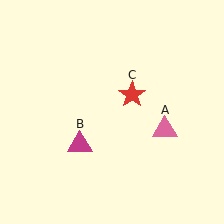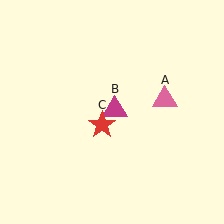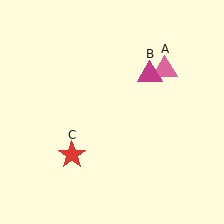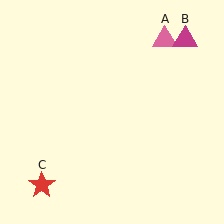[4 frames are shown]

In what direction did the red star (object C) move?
The red star (object C) moved down and to the left.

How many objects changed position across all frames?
3 objects changed position: pink triangle (object A), magenta triangle (object B), red star (object C).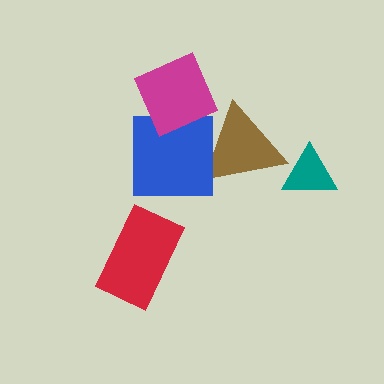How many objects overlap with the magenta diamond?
2 objects overlap with the magenta diamond.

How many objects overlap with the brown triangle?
3 objects overlap with the brown triangle.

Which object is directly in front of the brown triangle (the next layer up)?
The teal triangle is directly in front of the brown triangle.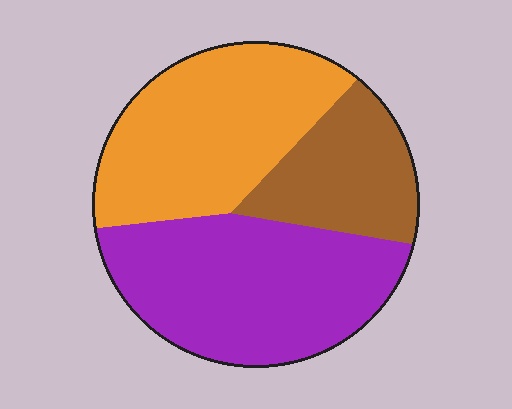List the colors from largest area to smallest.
From largest to smallest: purple, orange, brown.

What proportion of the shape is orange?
Orange covers about 35% of the shape.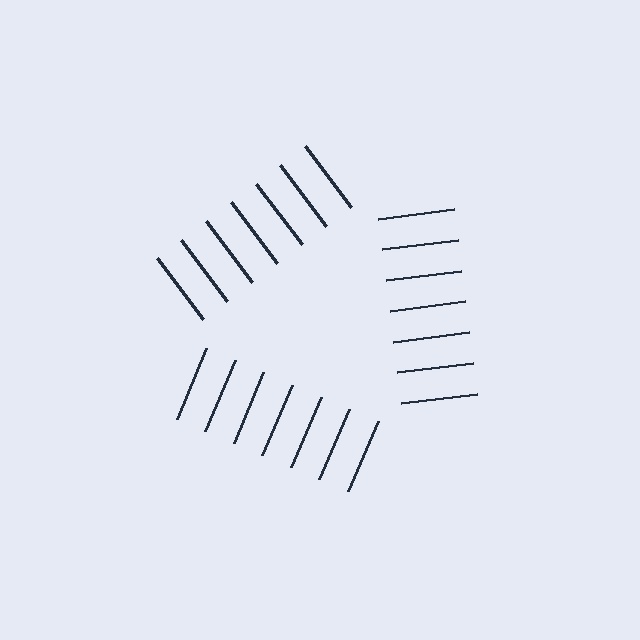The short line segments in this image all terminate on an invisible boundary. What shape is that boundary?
An illusory triangle — the line segments terminate on its edges but no continuous stroke is drawn.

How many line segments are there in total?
21 — 7 along each of the 3 edges.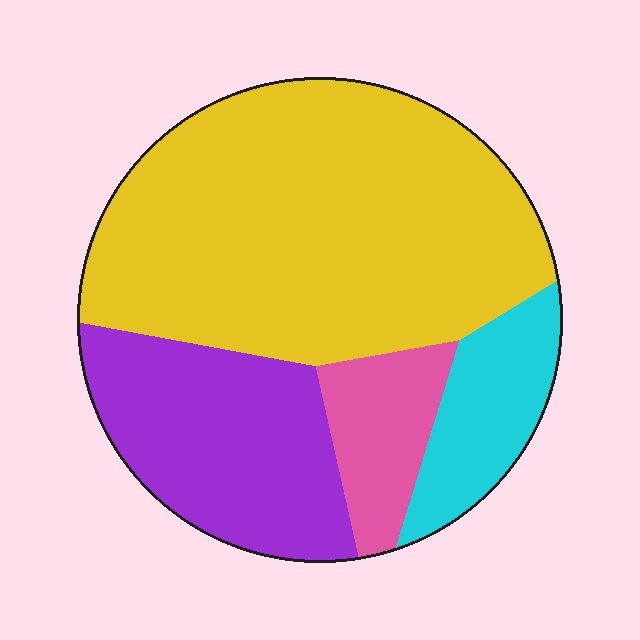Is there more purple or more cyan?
Purple.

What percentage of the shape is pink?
Pink covers 10% of the shape.